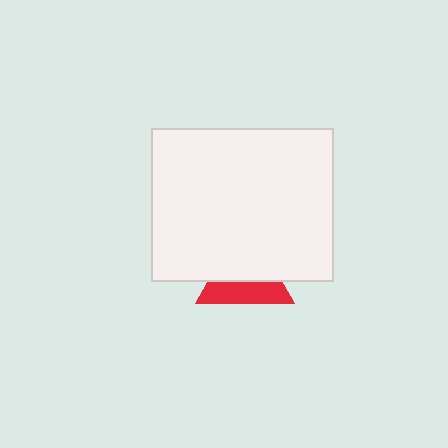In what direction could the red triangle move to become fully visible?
The red triangle could move down. That would shift it out from behind the white rectangle entirely.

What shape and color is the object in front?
The object in front is a white rectangle.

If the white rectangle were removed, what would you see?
You would see the complete red triangle.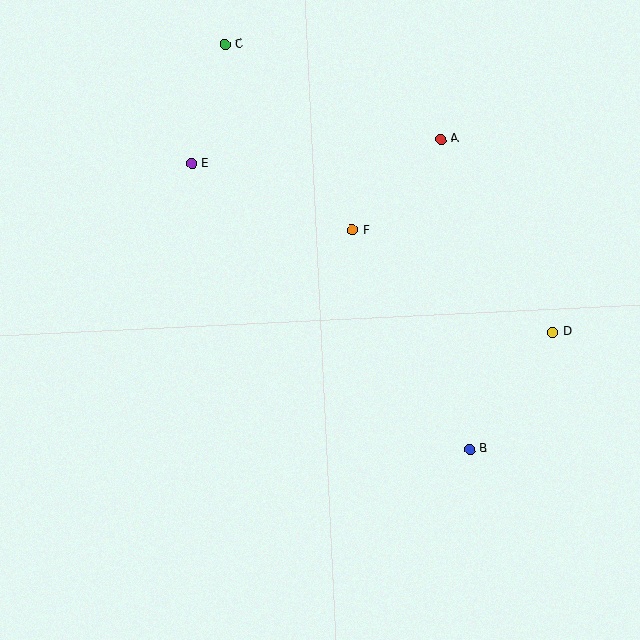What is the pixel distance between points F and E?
The distance between F and E is 174 pixels.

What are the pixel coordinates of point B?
Point B is at (470, 449).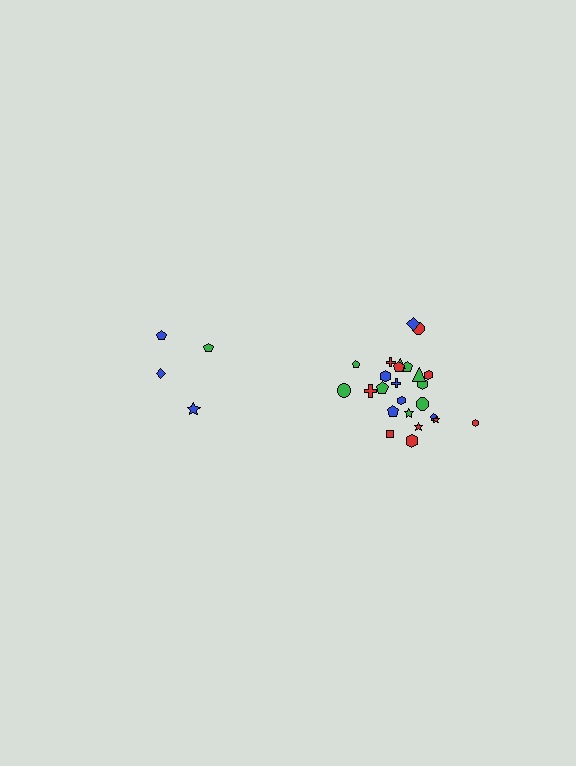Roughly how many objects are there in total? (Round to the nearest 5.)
Roughly 30 objects in total.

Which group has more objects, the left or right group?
The right group.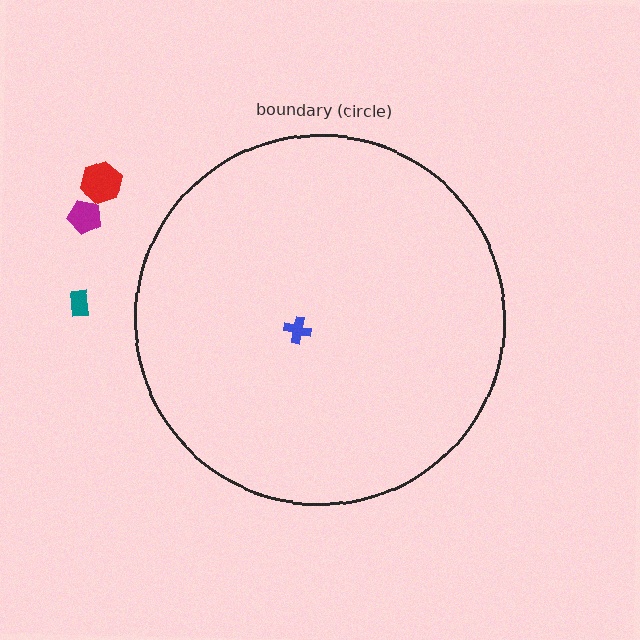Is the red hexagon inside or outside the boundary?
Outside.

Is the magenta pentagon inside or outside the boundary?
Outside.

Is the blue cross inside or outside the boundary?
Inside.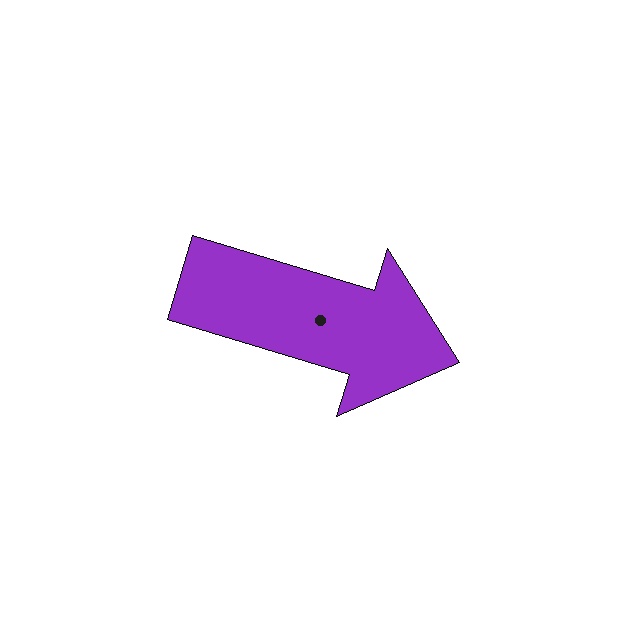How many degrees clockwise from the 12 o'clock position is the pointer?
Approximately 107 degrees.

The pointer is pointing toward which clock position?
Roughly 4 o'clock.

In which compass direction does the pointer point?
East.